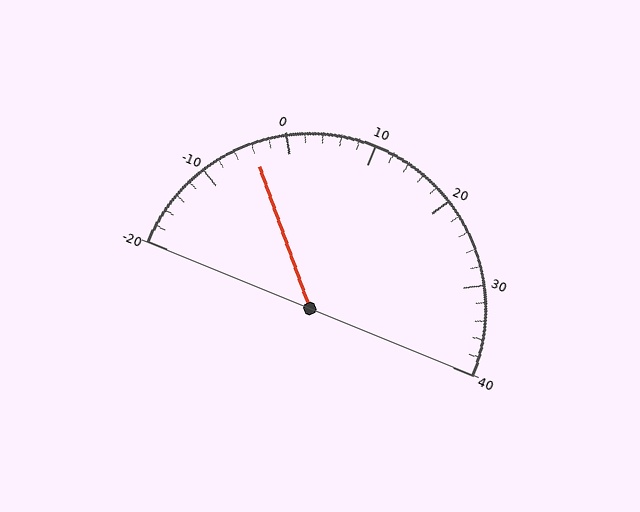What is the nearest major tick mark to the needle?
The nearest major tick mark is 0.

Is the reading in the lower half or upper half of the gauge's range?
The reading is in the lower half of the range (-20 to 40).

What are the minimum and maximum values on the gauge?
The gauge ranges from -20 to 40.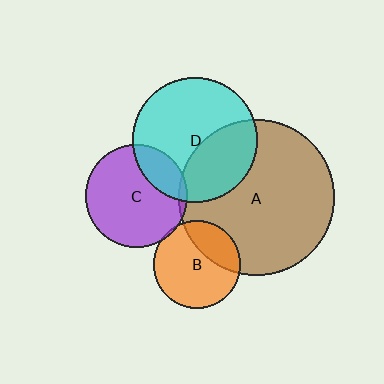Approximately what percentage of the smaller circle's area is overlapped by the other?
Approximately 5%.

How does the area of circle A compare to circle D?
Approximately 1.6 times.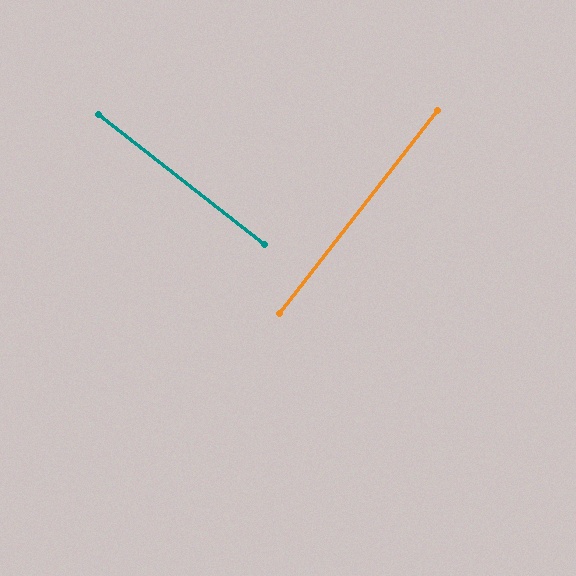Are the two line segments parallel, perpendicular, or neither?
Perpendicular — they meet at approximately 90°.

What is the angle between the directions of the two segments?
Approximately 90 degrees.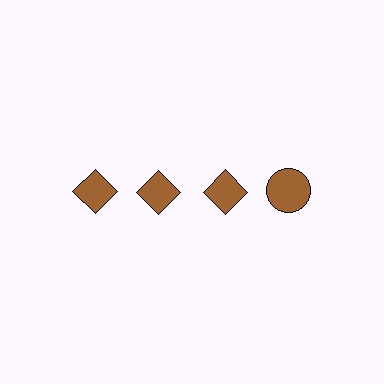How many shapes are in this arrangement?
There are 4 shapes arranged in a grid pattern.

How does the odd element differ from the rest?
It has a different shape: circle instead of diamond.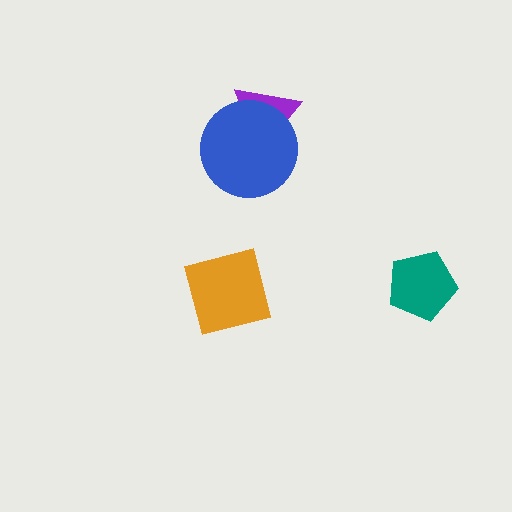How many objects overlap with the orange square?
0 objects overlap with the orange square.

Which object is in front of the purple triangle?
The blue circle is in front of the purple triangle.